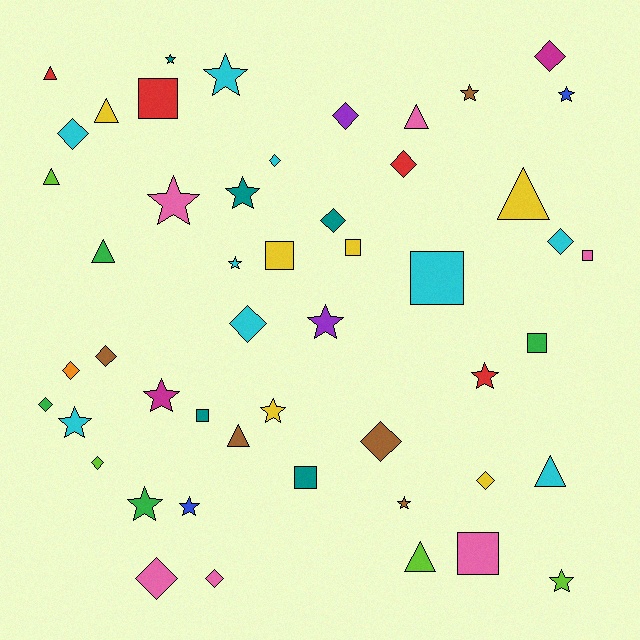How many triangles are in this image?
There are 9 triangles.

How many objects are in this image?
There are 50 objects.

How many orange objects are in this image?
There is 1 orange object.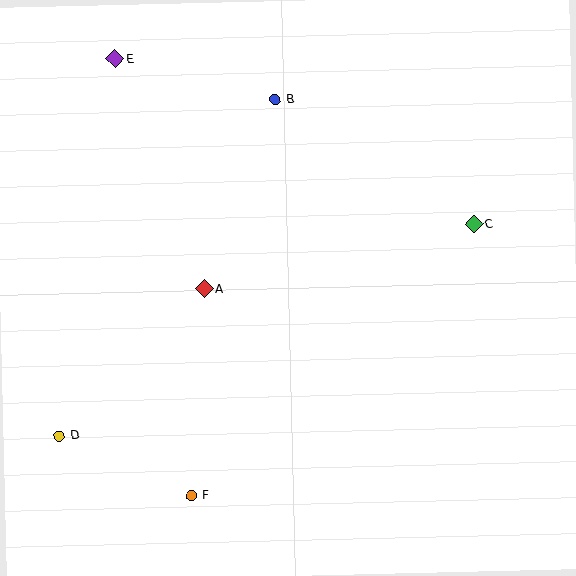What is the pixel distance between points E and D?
The distance between E and D is 381 pixels.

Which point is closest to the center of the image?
Point A at (204, 289) is closest to the center.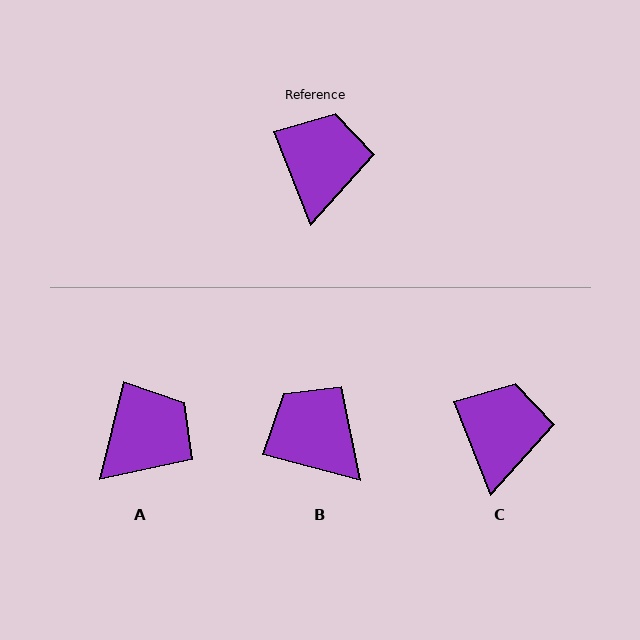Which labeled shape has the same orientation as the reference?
C.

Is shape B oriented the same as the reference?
No, it is off by about 54 degrees.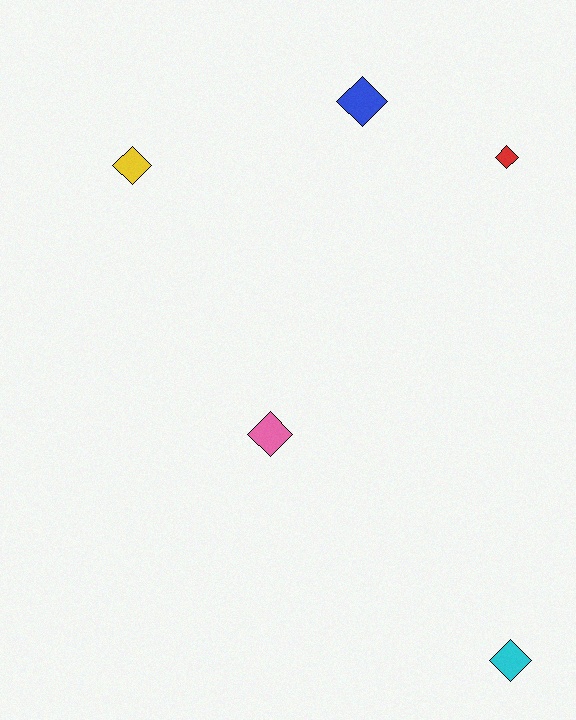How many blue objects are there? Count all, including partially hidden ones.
There is 1 blue object.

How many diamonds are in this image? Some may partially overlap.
There are 5 diamonds.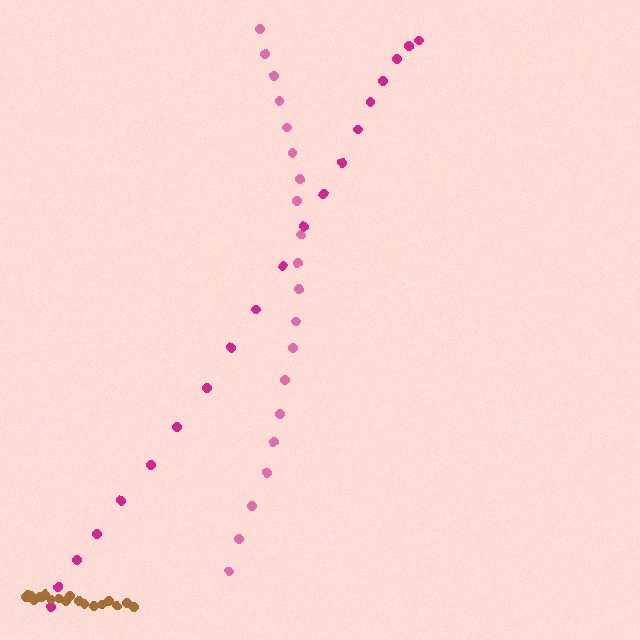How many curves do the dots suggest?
There are 3 distinct paths.